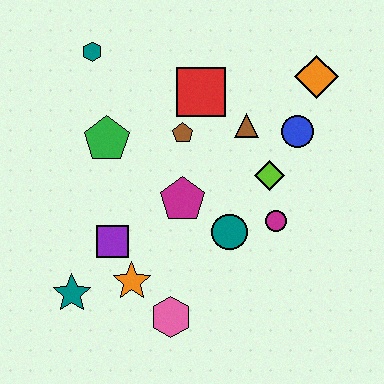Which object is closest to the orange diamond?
The blue circle is closest to the orange diamond.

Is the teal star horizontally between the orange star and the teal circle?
No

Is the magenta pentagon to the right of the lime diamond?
No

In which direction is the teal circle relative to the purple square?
The teal circle is to the right of the purple square.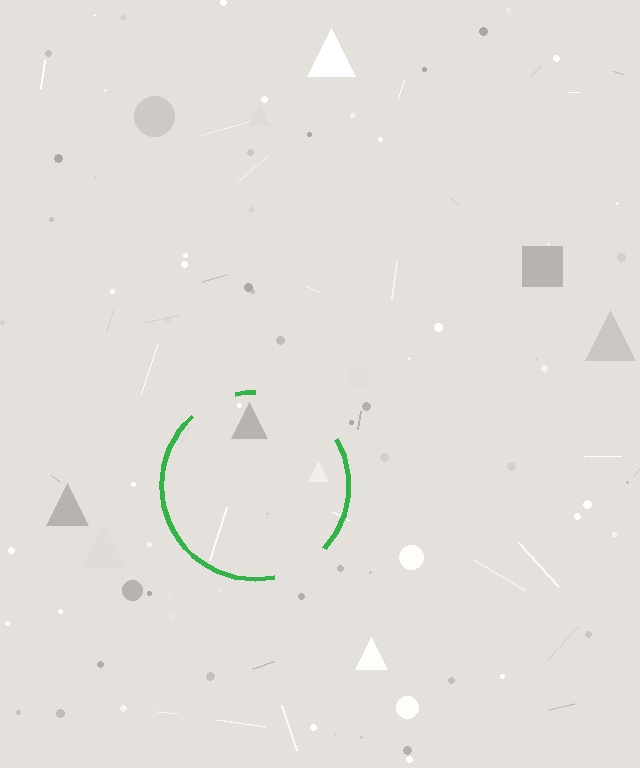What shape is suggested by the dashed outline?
The dashed outline suggests a circle.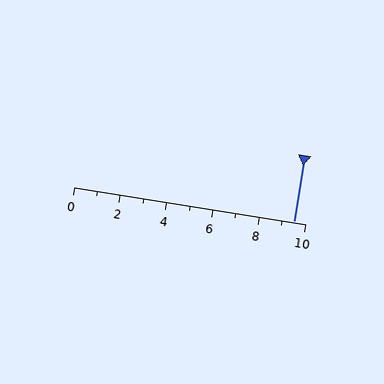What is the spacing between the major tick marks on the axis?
The major ticks are spaced 2 apart.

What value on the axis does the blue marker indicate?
The marker indicates approximately 9.5.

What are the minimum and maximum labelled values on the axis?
The axis runs from 0 to 10.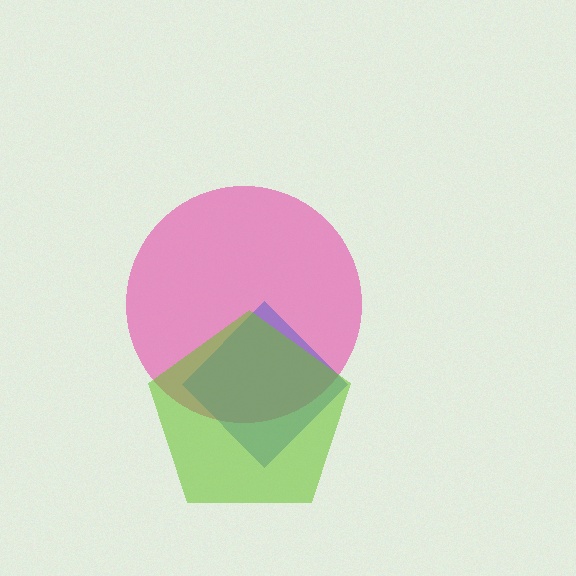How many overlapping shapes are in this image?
There are 3 overlapping shapes in the image.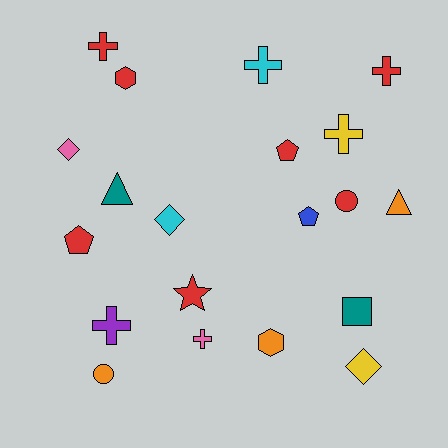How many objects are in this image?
There are 20 objects.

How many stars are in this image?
There is 1 star.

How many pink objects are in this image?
There are 2 pink objects.